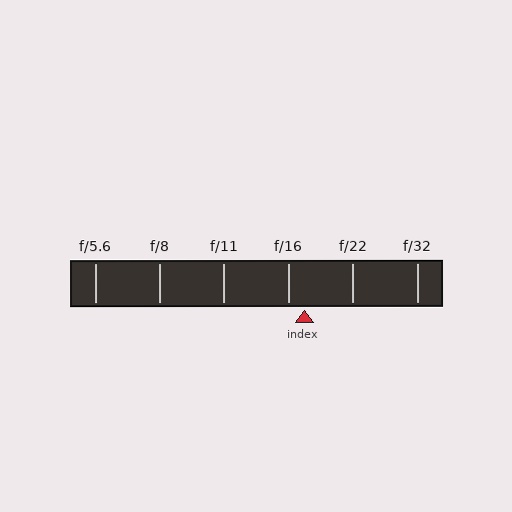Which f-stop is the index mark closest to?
The index mark is closest to f/16.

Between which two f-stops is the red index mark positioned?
The index mark is between f/16 and f/22.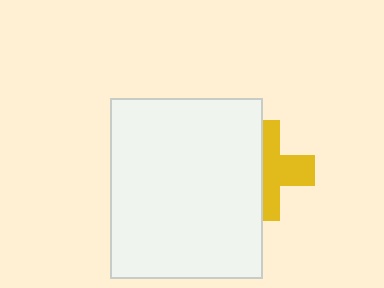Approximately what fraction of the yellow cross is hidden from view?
Roughly 48% of the yellow cross is hidden behind the white rectangle.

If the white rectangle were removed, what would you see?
You would see the complete yellow cross.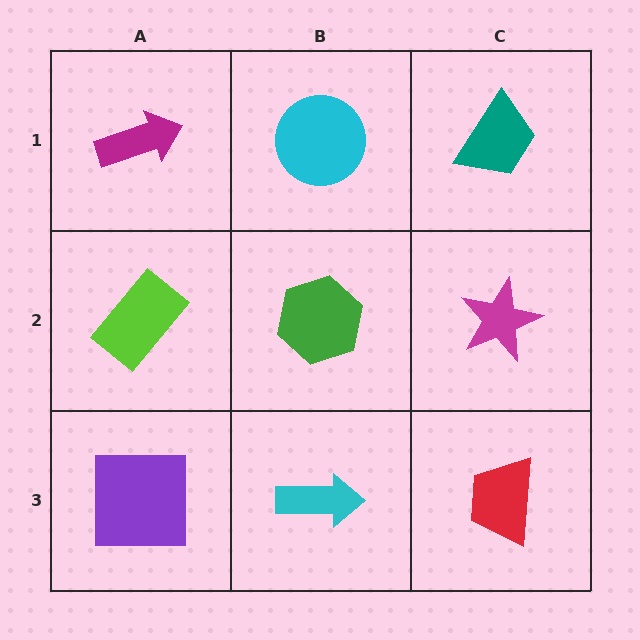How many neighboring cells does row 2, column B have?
4.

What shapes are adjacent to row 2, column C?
A teal trapezoid (row 1, column C), a red trapezoid (row 3, column C), a green hexagon (row 2, column B).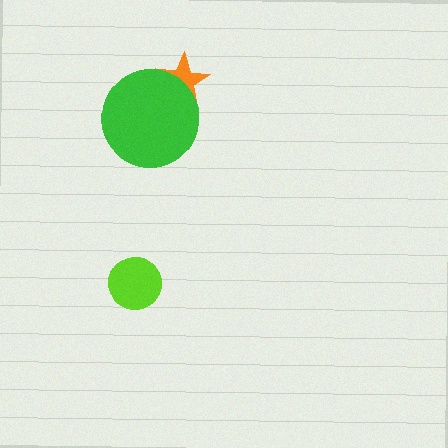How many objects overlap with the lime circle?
0 objects overlap with the lime circle.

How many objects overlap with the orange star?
1 object overlaps with the orange star.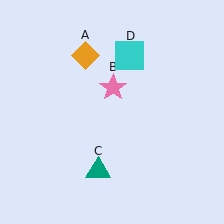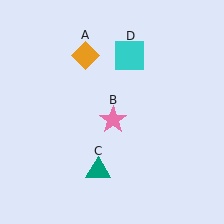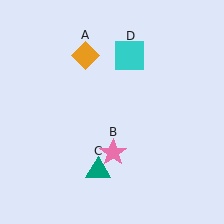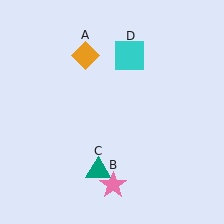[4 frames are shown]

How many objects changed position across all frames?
1 object changed position: pink star (object B).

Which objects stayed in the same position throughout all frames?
Orange diamond (object A) and teal triangle (object C) and cyan square (object D) remained stationary.